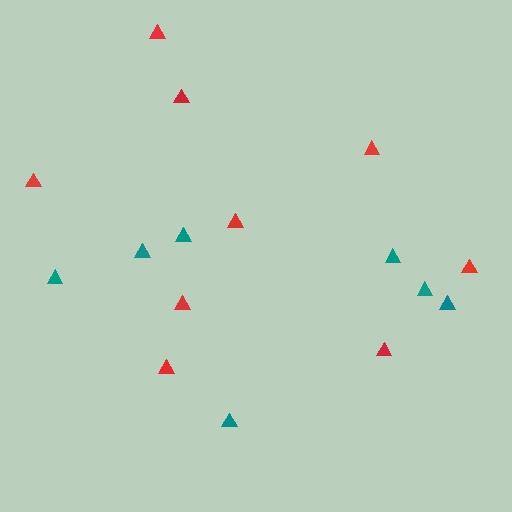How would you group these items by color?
There are 2 groups: one group of teal triangles (7) and one group of red triangles (9).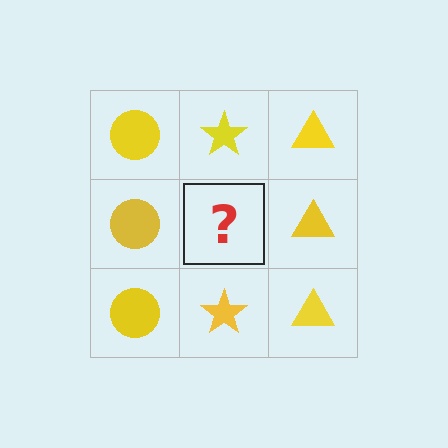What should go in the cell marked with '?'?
The missing cell should contain a yellow star.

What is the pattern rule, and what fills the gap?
The rule is that each column has a consistent shape. The gap should be filled with a yellow star.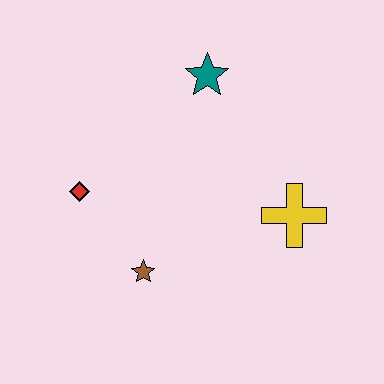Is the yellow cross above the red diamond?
No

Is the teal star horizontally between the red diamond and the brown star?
No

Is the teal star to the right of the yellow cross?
No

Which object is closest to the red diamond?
The brown star is closest to the red diamond.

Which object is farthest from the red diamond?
The yellow cross is farthest from the red diamond.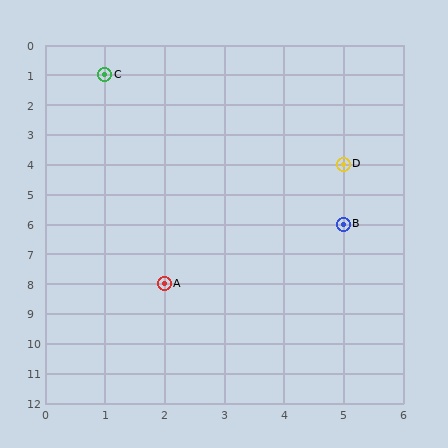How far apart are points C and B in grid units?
Points C and B are 4 columns and 5 rows apart (about 6.4 grid units diagonally).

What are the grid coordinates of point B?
Point B is at grid coordinates (5, 6).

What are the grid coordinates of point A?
Point A is at grid coordinates (2, 8).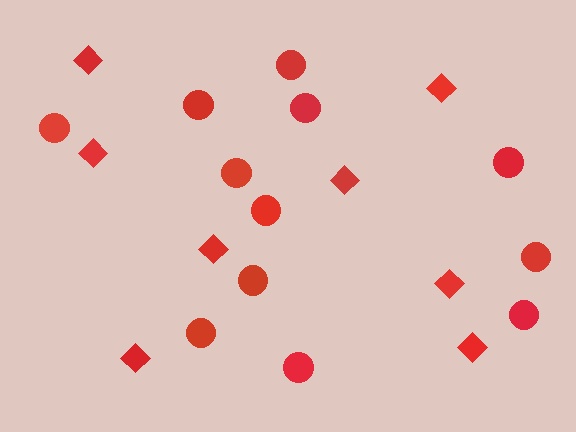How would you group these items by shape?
There are 2 groups: one group of diamonds (8) and one group of circles (12).